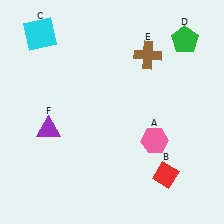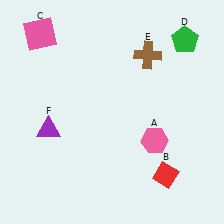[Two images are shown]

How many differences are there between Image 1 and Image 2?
There is 1 difference between the two images.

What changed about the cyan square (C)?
In Image 1, C is cyan. In Image 2, it changed to pink.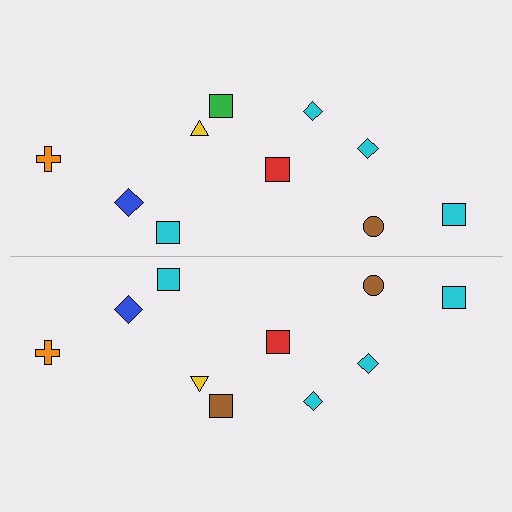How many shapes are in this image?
There are 20 shapes in this image.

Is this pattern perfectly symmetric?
No, the pattern is not perfectly symmetric. The brown square on the bottom side breaks the symmetry — its mirror counterpart is green.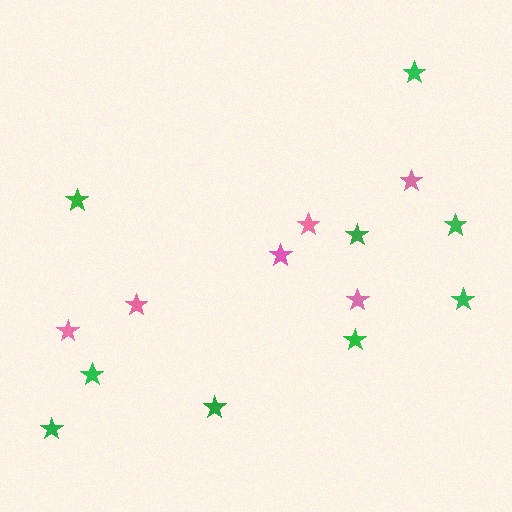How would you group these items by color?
There are 2 groups: one group of pink stars (6) and one group of green stars (9).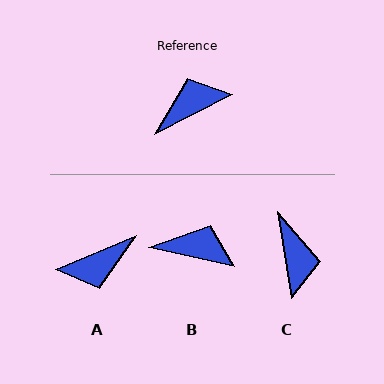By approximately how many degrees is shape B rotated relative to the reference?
Approximately 39 degrees clockwise.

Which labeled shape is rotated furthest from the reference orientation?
A, about 176 degrees away.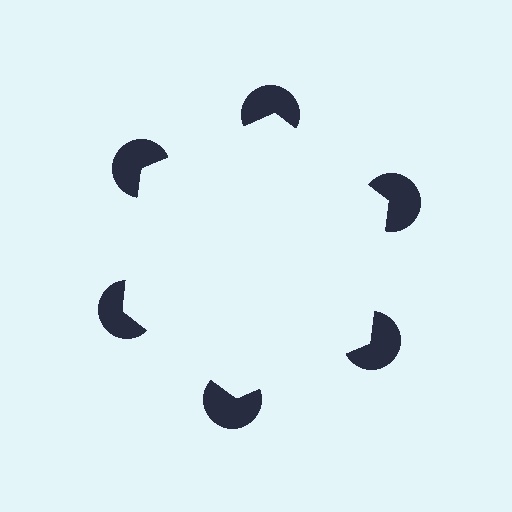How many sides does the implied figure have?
6 sides.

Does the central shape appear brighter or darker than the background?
It typically appears slightly brighter than the background, even though no actual brightness change is drawn.